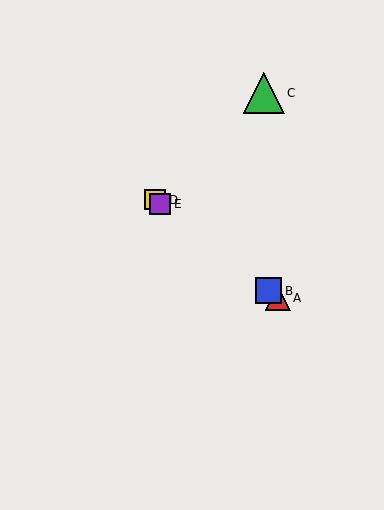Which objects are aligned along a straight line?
Objects A, B, D, E are aligned along a straight line.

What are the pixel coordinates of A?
Object A is at (278, 298).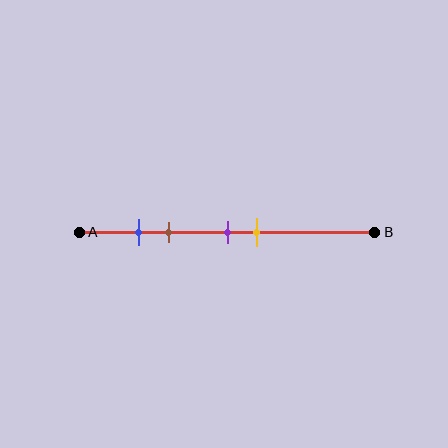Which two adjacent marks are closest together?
The blue and brown marks are the closest adjacent pair.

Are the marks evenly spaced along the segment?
No, the marks are not evenly spaced.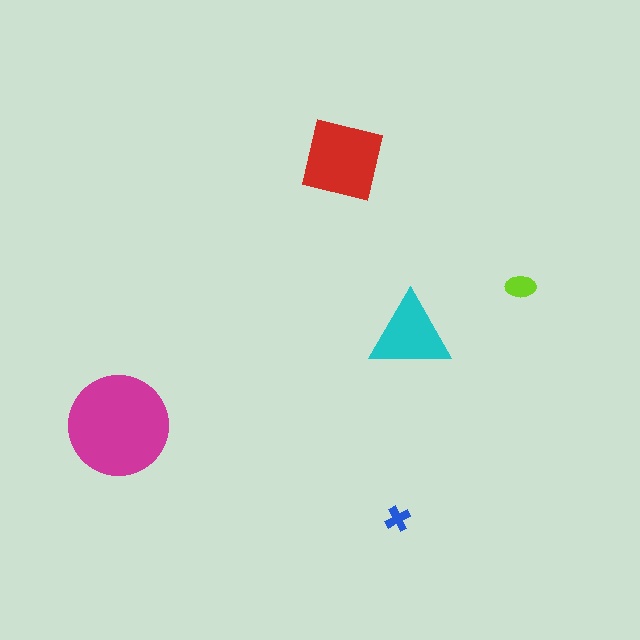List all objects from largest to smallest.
The magenta circle, the red square, the cyan triangle, the lime ellipse, the blue cross.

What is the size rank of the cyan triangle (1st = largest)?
3rd.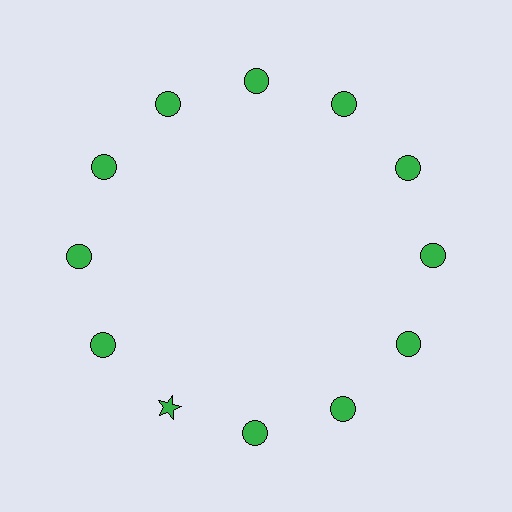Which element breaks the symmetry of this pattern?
The green star at roughly the 7 o'clock position breaks the symmetry. All other shapes are green circles.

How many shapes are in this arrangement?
There are 12 shapes arranged in a ring pattern.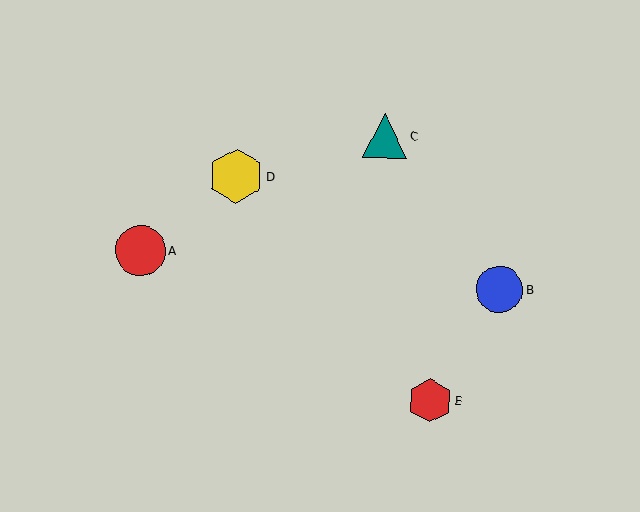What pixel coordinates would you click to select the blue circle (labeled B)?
Click at (499, 289) to select the blue circle B.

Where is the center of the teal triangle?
The center of the teal triangle is at (385, 136).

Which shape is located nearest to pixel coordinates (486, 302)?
The blue circle (labeled B) at (499, 289) is nearest to that location.